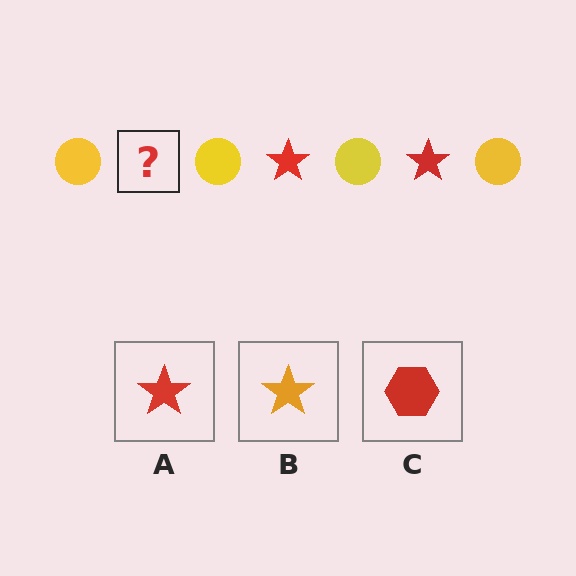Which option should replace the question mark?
Option A.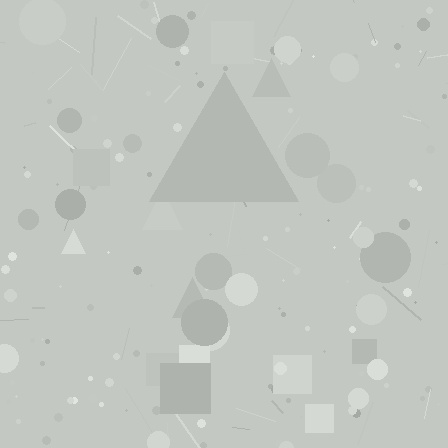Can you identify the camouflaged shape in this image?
The camouflaged shape is a triangle.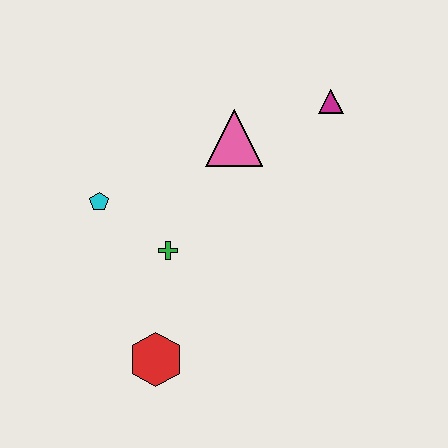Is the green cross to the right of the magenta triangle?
No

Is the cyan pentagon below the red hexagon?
No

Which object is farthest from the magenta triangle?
The red hexagon is farthest from the magenta triangle.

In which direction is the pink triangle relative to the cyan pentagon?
The pink triangle is to the right of the cyan pentagon.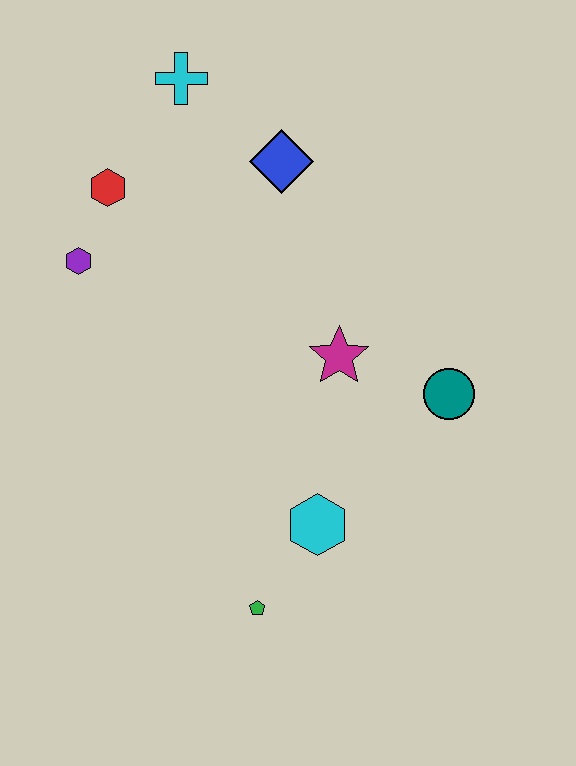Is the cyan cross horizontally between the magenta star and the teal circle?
No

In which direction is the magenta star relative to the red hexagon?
The magenta star is to the right of the red hexagon.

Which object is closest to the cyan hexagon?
The green pentagon is closest to the cyan hexagon.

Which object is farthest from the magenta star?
The cyan cross is farthest from the magenta star.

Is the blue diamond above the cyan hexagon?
Yes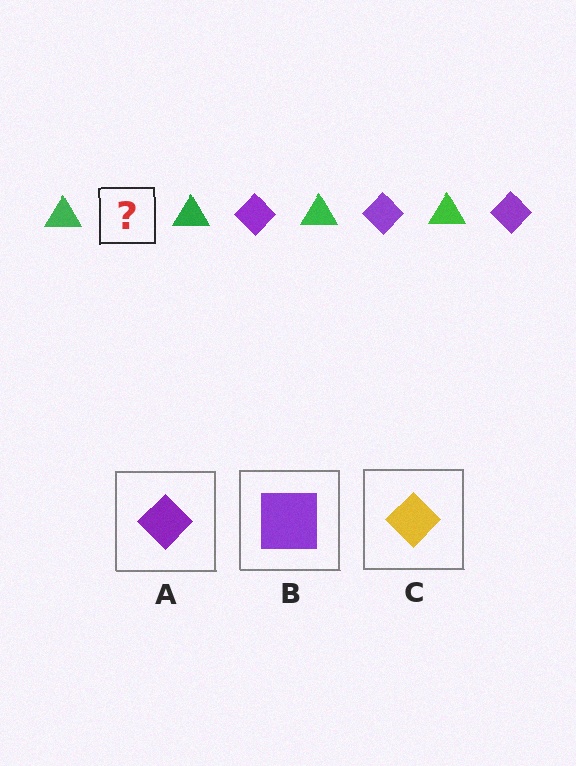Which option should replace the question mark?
Option A.